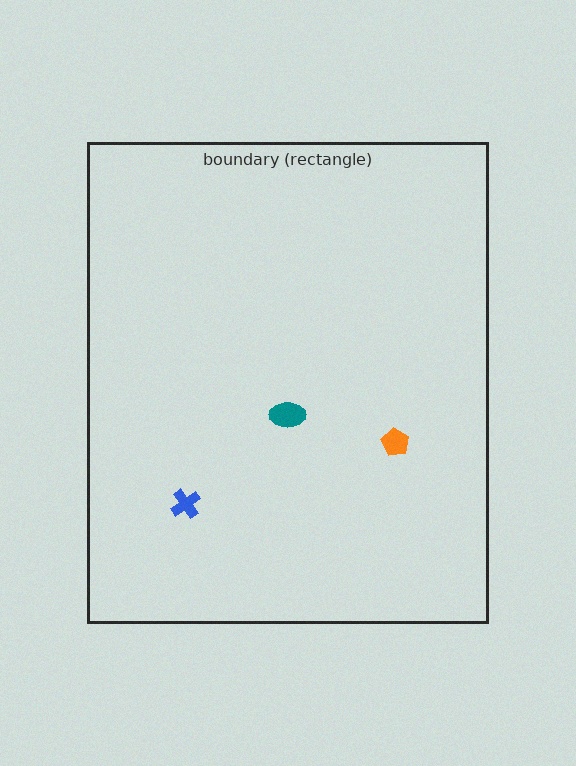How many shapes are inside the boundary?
3 inside, 0 outside.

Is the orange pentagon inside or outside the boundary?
Inside.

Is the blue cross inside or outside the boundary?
Inside.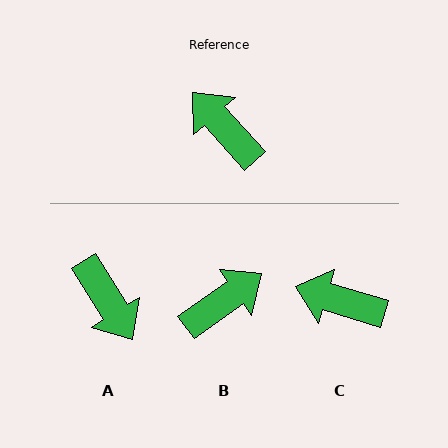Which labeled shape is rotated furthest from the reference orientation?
A, about 170 degrees away.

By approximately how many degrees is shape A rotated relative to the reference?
Approximately 170 degrees counter-clockwise.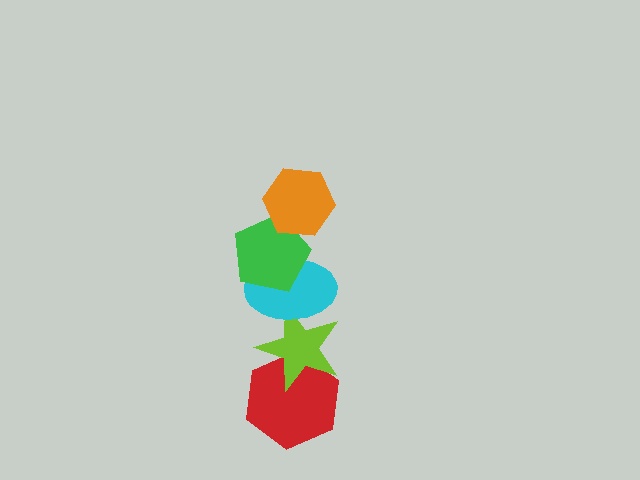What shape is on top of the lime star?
The cyan ellipse is on top of the lime star.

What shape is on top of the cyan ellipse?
The green pentagon is on top of the cyan ellipse.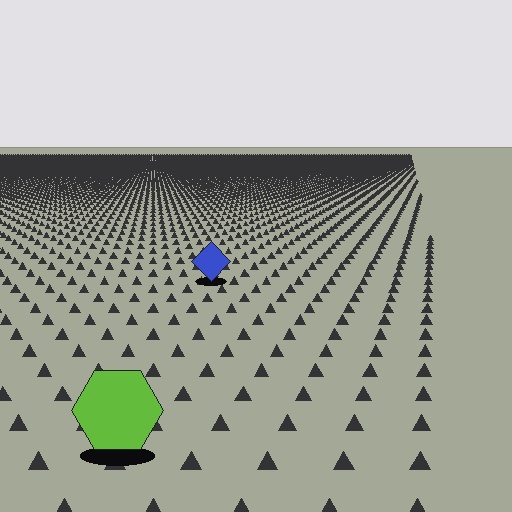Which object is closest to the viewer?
The lime hexagon is closest. The texture marks near it are larger and more spread out.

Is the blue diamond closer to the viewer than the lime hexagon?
No. The lime hexagon is closer — you can tell from the texture gradient: the ground texture is coarser near it.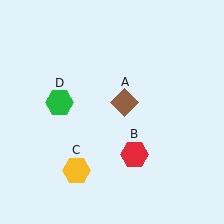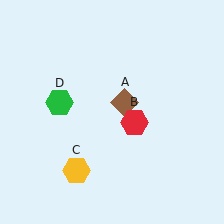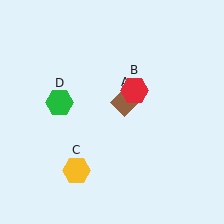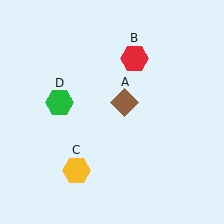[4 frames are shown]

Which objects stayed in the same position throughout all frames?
Brown diamond (object A) and yellow hexagon (object C) and green hexagon (object D) remained stationary.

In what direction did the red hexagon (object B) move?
The red hexagon (object B) moved up.